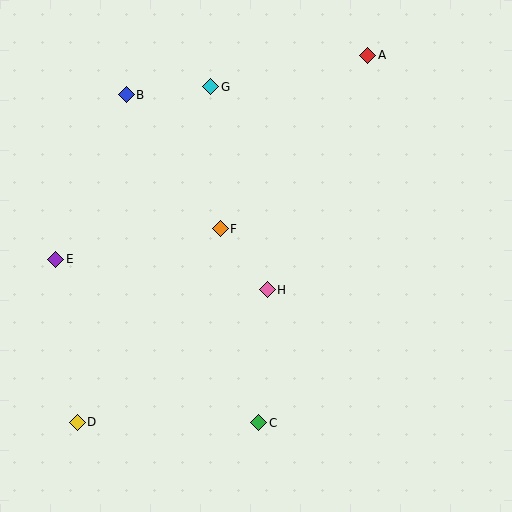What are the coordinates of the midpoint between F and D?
The midpoint between F and D is at (149, 326).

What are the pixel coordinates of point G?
Point G is at (211, 87).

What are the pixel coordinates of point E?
Point E is at (56, 259).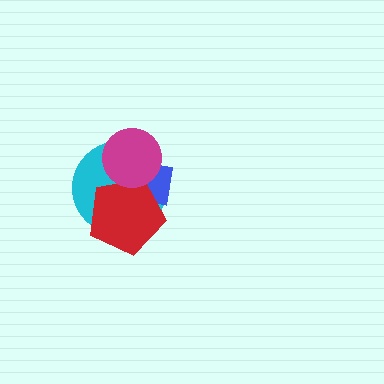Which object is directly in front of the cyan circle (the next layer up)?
The blue square is directly in front of the cyan circle.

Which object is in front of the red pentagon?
The magenta circle is in front of the red pentagon.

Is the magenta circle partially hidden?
No, no other shape covers it.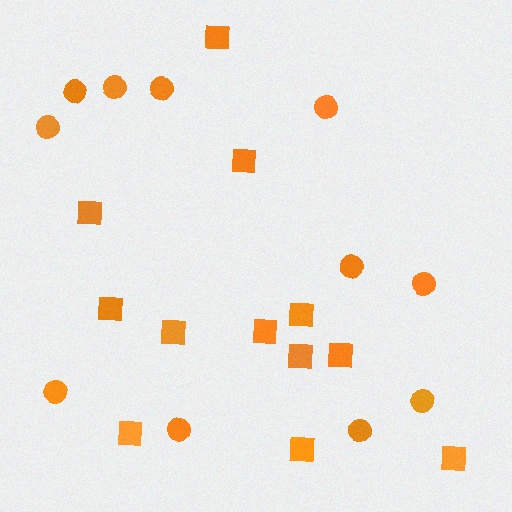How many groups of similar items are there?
There are 2 groups: one group of circles (11) and one group of squares (12).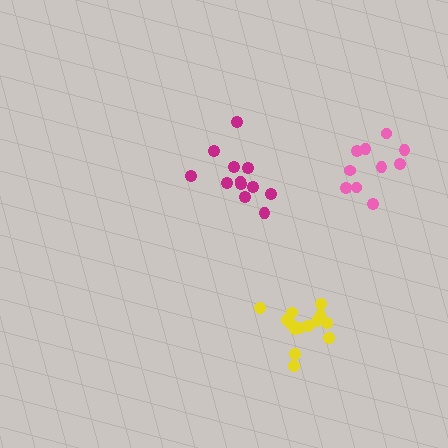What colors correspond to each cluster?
The clusters are colored: magenta, yellow, pink.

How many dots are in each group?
Group 1: 12 dots, Group 2: 14 dots, Group 3: 10 dots (36 total).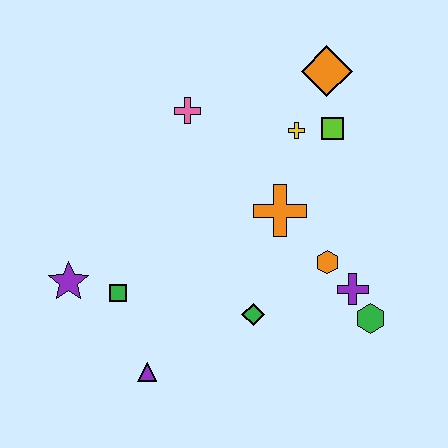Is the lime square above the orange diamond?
No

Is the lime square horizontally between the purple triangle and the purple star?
No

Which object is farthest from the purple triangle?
The orange diamond is farthest from the purple triangle.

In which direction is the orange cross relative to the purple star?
The orange cross is to the right of the purple star.